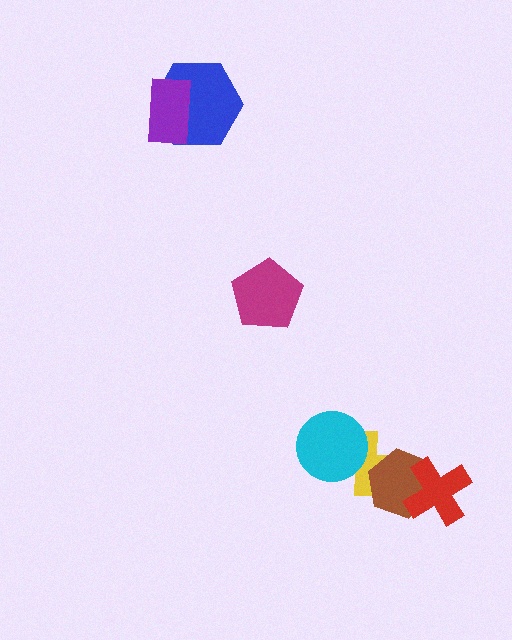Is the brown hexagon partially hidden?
Yes, it is partially covered by another shape.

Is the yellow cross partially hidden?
Yes, it is partially covered by another shape.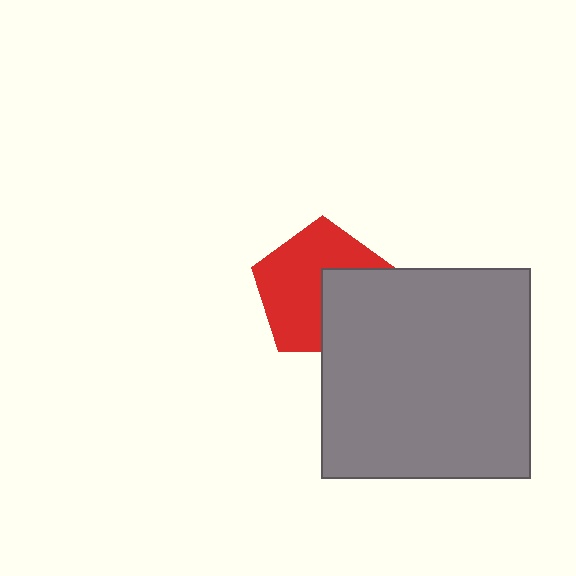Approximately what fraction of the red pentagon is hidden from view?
Roughly 37% of the red pentagon is hidden behind the gray square.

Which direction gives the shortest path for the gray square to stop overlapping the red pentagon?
Moving toward the lower-right gives the shortest separation.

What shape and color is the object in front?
The object in front is a gray square.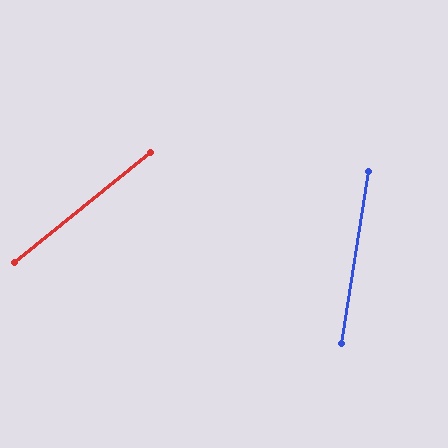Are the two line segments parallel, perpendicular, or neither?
Neither parallel nor perpendicular — they differ by about 42°.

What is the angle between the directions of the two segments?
Approximately 42 degrees.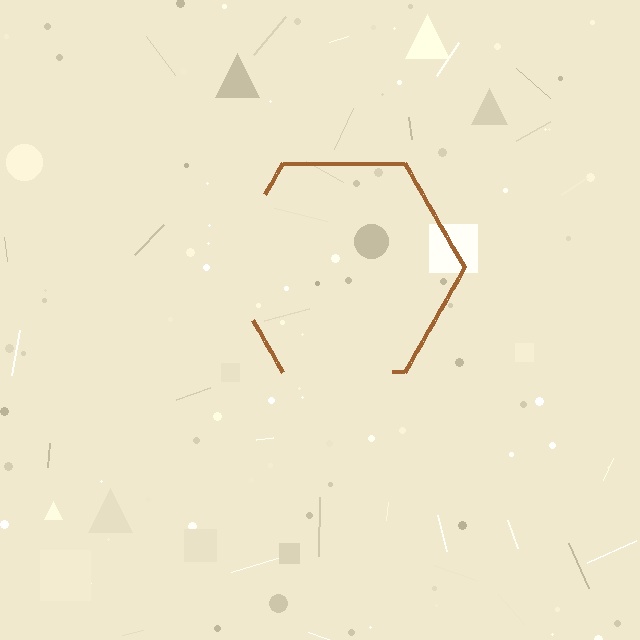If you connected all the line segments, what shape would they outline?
They would outline a hexagon.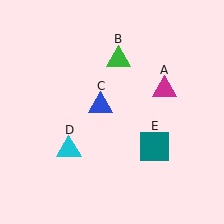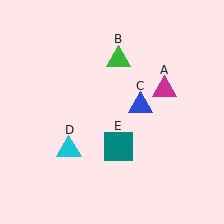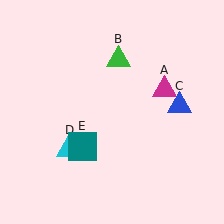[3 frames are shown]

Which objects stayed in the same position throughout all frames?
Magenta triangle (object A) and green triangle (object B) and cyan triangle (object D) remained stationary.